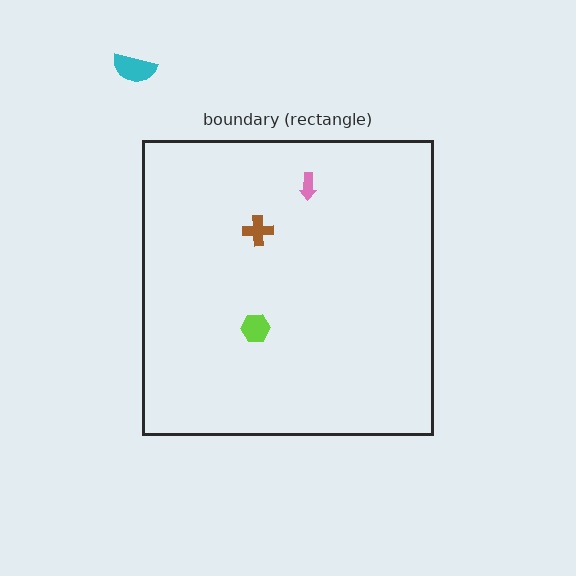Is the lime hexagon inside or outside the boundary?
Inside.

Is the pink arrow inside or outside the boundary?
Inside.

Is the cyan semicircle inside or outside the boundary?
Outside.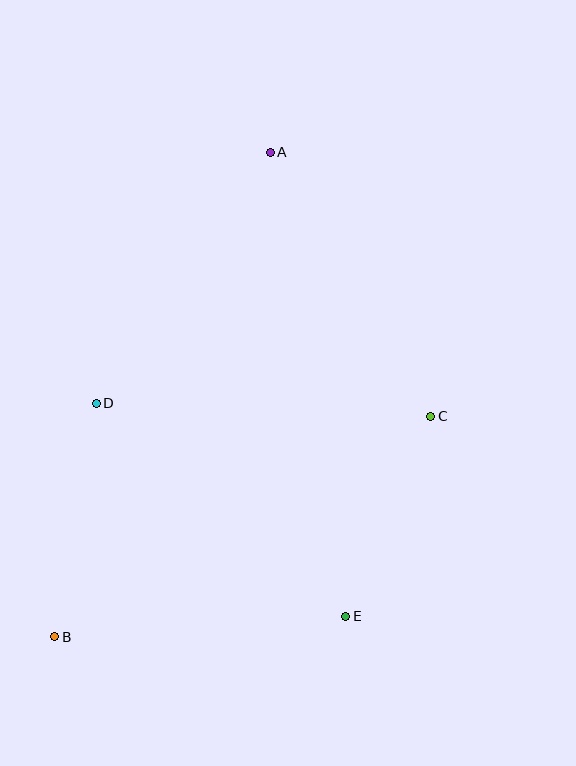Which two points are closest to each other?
Points C and E are closest to each other.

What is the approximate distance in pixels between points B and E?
The distance between B and E is approximately 292 pixels.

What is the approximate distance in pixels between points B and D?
The distance between B and D is approximately 237 pixels.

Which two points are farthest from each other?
Points A and B are farthest from each other.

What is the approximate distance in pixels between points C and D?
The distance between C and D is approximately 335 pixels.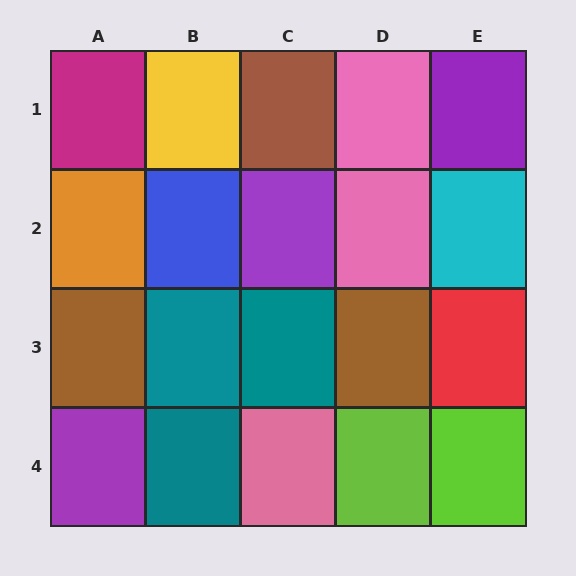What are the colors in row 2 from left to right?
Orange, blue, purple, pink, cyan.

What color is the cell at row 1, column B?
Yellow.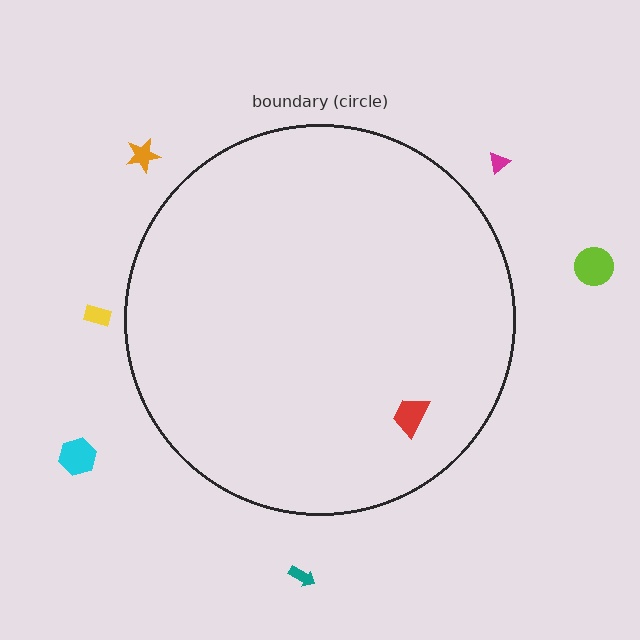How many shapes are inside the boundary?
1 inside, 6 outside.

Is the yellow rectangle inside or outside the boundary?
Outside.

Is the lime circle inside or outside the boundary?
Outside.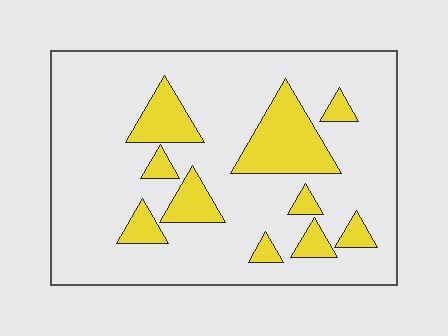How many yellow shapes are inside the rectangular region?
10.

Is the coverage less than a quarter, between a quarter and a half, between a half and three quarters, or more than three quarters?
Less than a quarter.